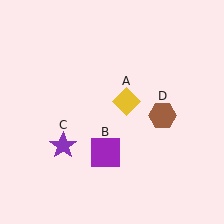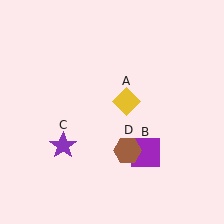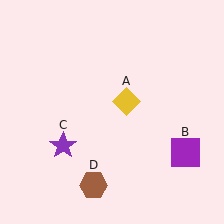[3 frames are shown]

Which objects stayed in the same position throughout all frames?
Yellow diamond (object A) and purple star (object C) remained stationary.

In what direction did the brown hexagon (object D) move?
The brown hexagon (object D) moved down and to the left.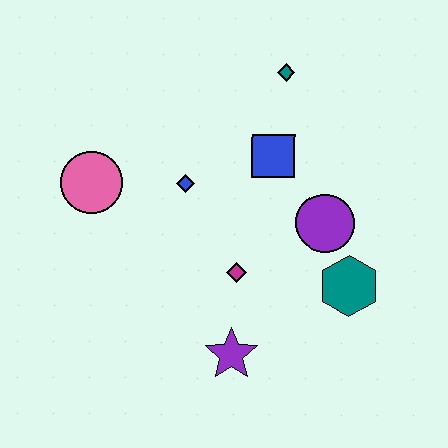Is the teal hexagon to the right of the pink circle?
Yes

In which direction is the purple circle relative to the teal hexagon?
The purple circle is above the teal hexagon.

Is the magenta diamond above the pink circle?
No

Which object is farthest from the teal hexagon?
The pink circle is farthest from the teal hexagon.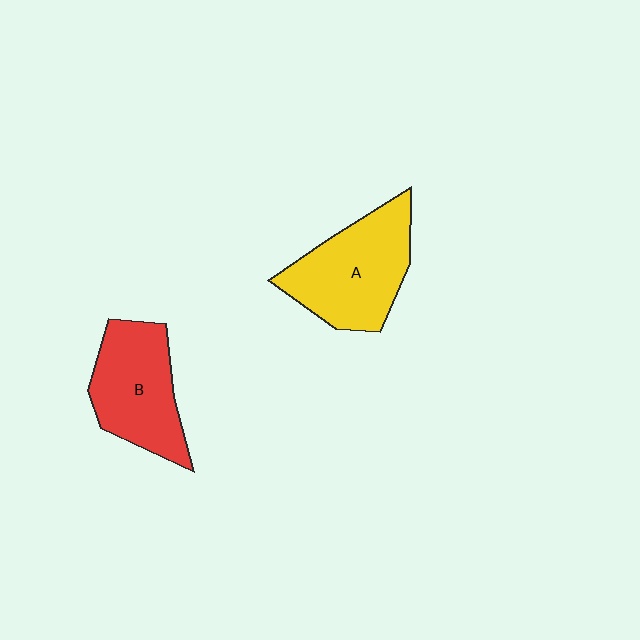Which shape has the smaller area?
Shape B (red).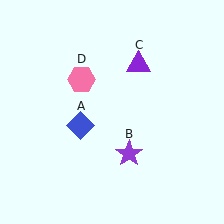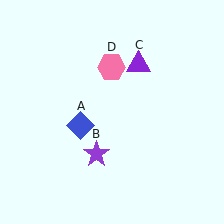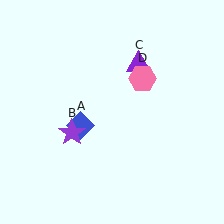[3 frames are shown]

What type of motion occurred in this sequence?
The purple star (object B), pink hexagon (object D) rotated clockwise around the center of the scene.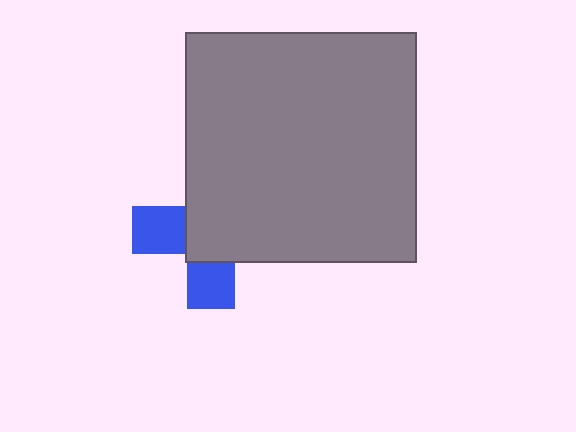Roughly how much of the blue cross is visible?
A small part of it is visible (roughly 37%).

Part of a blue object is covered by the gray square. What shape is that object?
It is a cross.